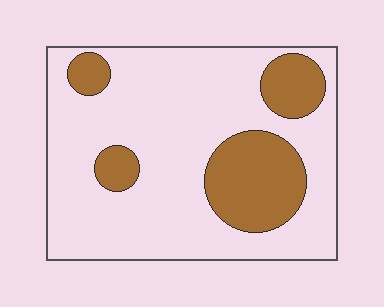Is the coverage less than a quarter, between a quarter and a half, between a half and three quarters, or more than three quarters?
Less than a quarter.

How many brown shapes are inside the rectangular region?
4.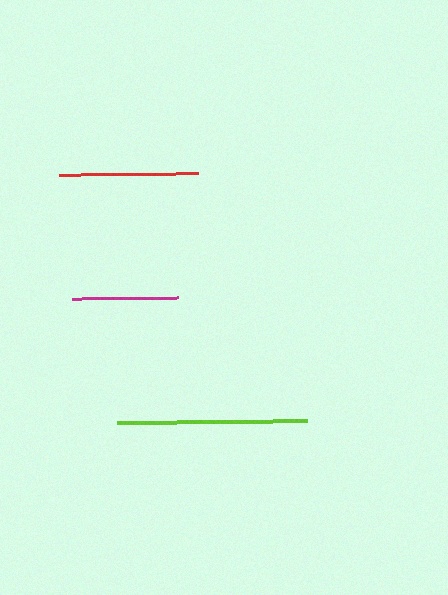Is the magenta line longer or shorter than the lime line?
The lime line is longer than the magenta line.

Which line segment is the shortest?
The magenta line is the shortest at approximately 105 pixels.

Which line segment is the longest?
The lime line is the longest at approximately 191 pixels.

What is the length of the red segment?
The red segment is approximately 139 pixels long.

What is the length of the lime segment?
The lime segment is approximately 191 pixels long.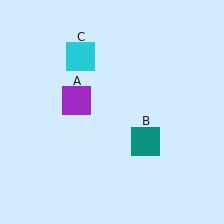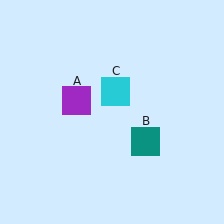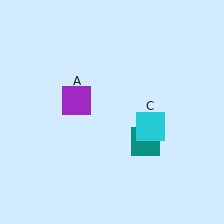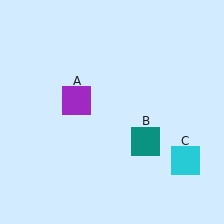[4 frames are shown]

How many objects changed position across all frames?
1 object changed position: cyan square (object C).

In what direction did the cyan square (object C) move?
The cyan square (object C) moved down and to the right.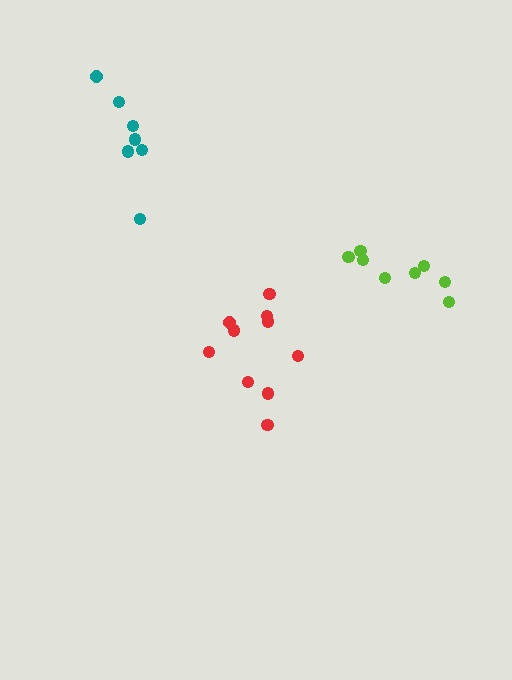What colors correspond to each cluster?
The clusters are colored: red, lime, teal.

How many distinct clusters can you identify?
There are 3 distinct clusters.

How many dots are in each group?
Group 1: 10 dots, Group 2: 8 dots, Group 3: 7 dots (25 total).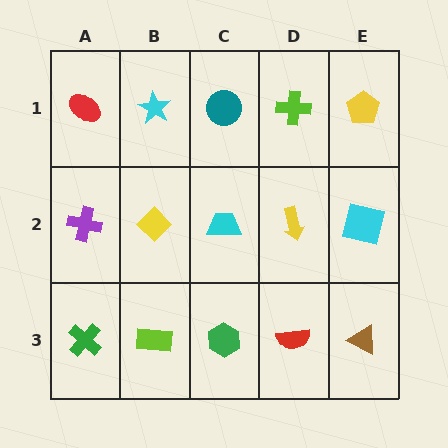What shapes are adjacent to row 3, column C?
A cyan trapezoid (row 2, column C), a lime rectangle (row 3, column B), a red semicircle (row 3, column D).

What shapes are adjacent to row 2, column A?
A red ellipse (row 1, column A), a green cross (row 3, column A), a yellow diamond (row 2, column B).